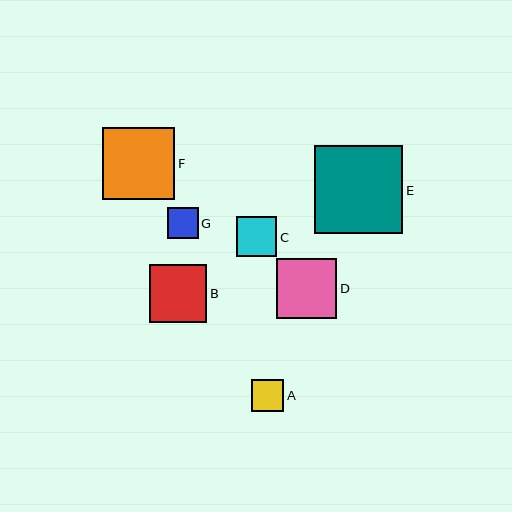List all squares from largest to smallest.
From largest to smallest: E, F, D, B, C, A, G.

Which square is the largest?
Square E is the largest with a size of approximately 88 pixels.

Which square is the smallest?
Square G is the smallest with a size of approximately 31 pixels.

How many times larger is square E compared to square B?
Square E is approximately 1.5 times the size of square B.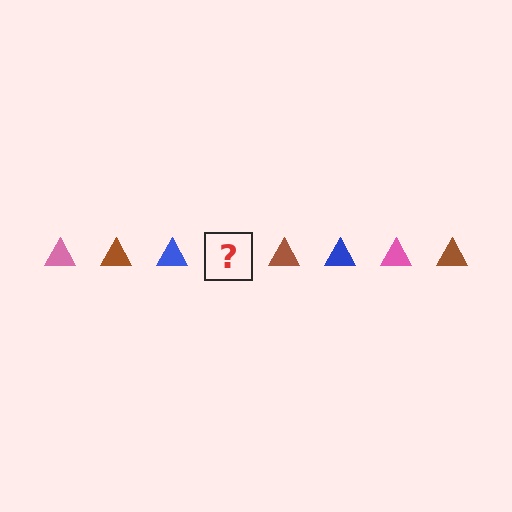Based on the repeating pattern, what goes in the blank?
The blank should be a pink triangle.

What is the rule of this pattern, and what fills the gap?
The rule is that the pattern cycles through pink, brown, blue triangles. The gap should be filled with a pink triangle.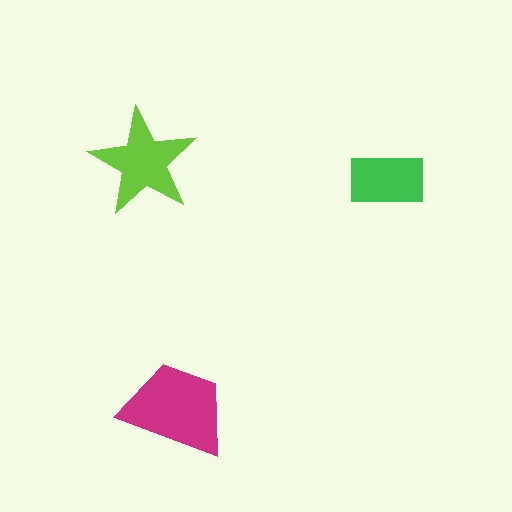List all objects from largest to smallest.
The magenta trapezoid, the lime star, the green rectangle.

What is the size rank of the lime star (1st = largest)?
2nd.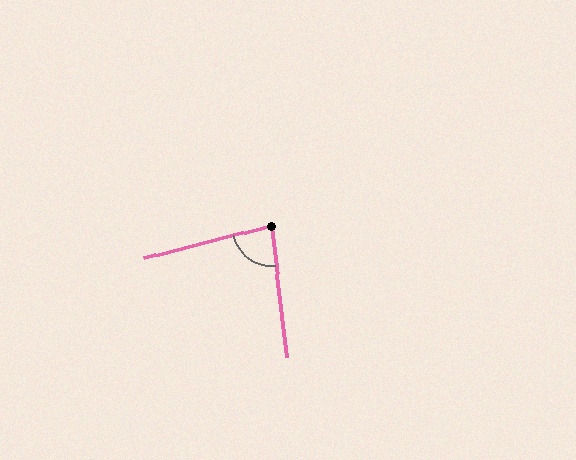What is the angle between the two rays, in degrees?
Approximately 82 degrees.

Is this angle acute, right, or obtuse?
It is acute.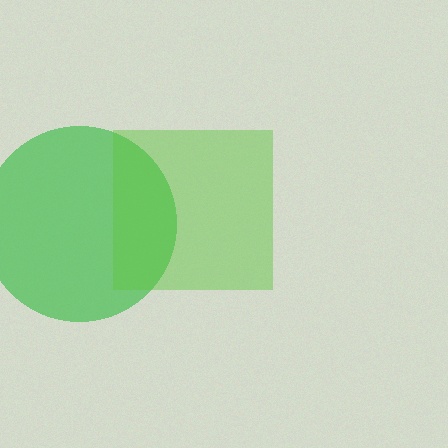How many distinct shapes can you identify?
There are 2 distinct shapes: a green circle, a lime square.